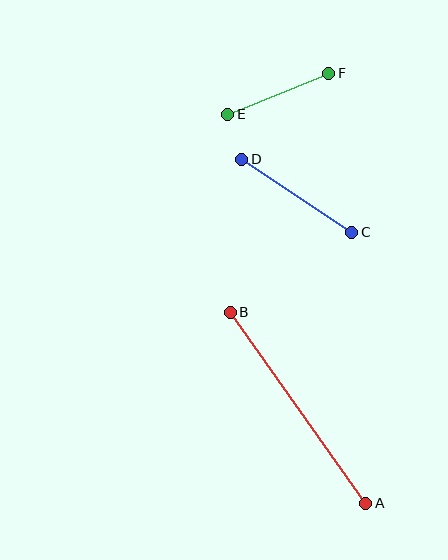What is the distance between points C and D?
The distance is approximately 132 pixels.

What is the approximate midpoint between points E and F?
The midpoint is at approximately (278, 94) pixels.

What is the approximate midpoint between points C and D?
The midpoint is at approximately (297, 196) pixels.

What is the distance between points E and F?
The distance is approximately 109 pixels.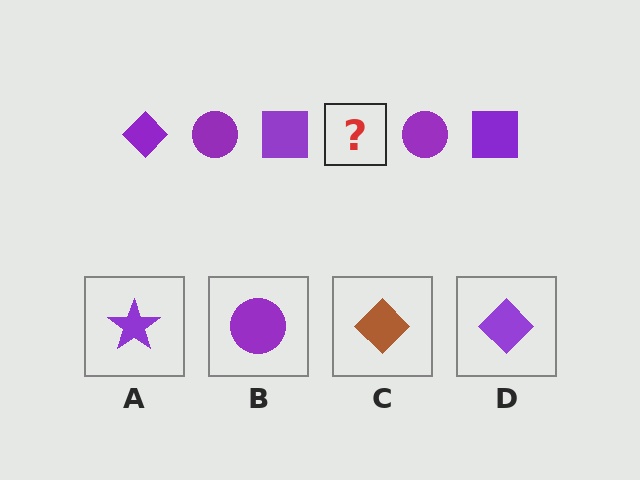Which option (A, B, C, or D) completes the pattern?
D.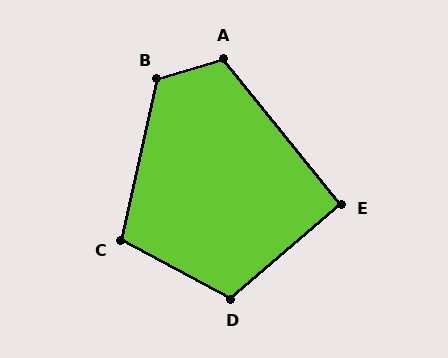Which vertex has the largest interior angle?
B, at approximately 120 degrees.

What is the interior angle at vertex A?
Approximately 112 degrees (obtuse).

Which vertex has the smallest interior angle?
E, at approximately 91 degrees.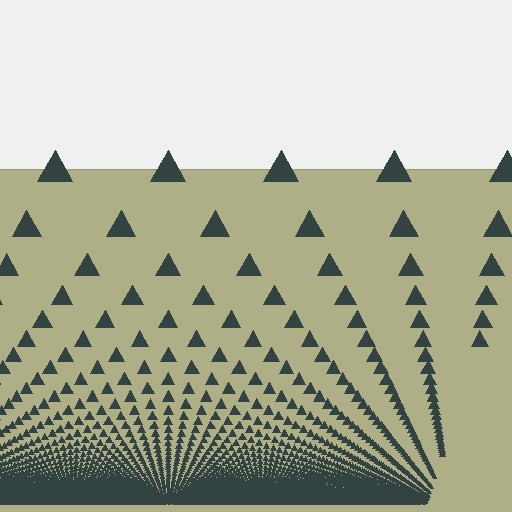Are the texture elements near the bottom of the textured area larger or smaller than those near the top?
Smaller. The gradient is inverted — elements near the bottom are smaller and denser.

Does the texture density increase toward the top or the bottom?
Density increases toward the bottom.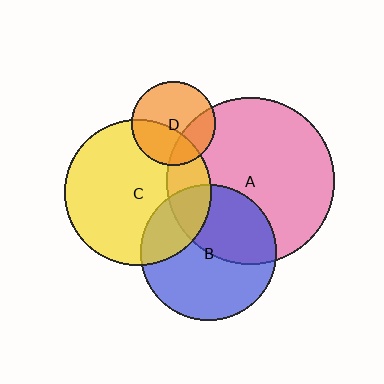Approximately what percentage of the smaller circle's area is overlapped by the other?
Approximately 30%.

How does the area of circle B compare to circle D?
Approximately 2.6 times.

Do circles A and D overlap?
Yes.